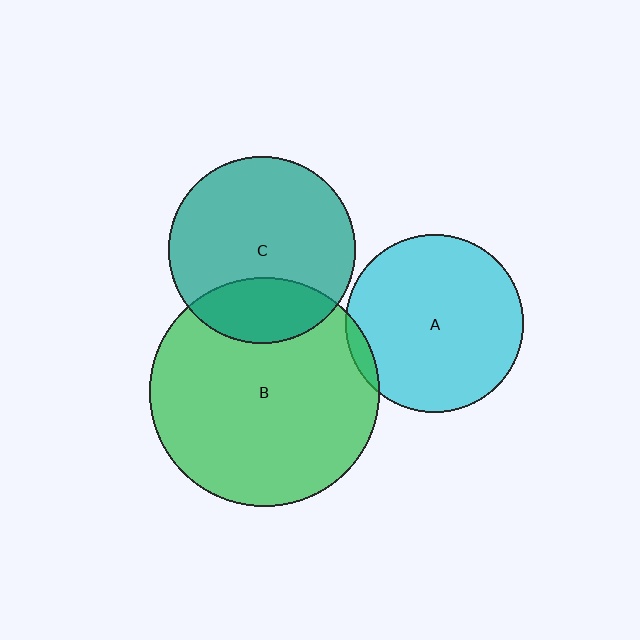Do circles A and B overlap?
Yes.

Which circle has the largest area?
Circle B (green).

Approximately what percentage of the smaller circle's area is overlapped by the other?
Approximately 5%.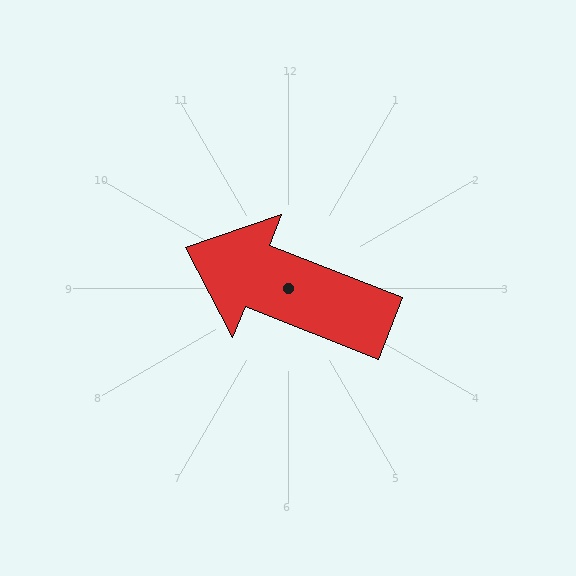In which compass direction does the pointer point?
West.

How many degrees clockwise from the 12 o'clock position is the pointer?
Approximately 292 degrees.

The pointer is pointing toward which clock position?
Roughly 10 o'clock.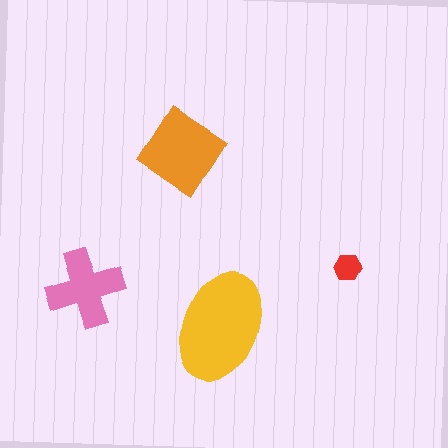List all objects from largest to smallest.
The yellow ellipse, the orange diamond, the pink cross, the red hexagon.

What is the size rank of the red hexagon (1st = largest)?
4th.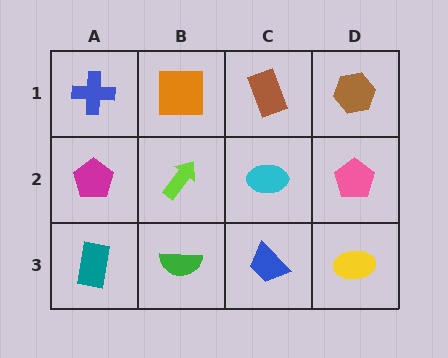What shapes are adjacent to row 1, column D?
A pink pentagon (row 2, column D), a brown rectangle (row 1, column C).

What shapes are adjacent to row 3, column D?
A pink pentagon (row 2, column D), a blue trapezoid (row 3, column C).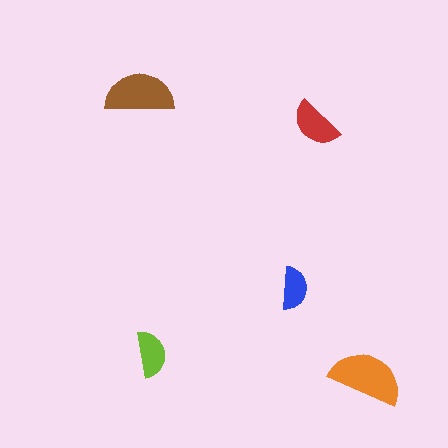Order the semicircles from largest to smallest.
the orange one, the brown one, the red one, the lime one, the blue one.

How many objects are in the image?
There are 5 objects in the image.